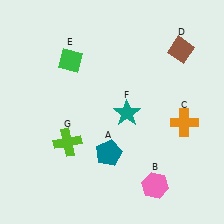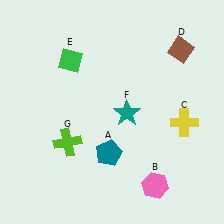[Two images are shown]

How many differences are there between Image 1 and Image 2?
There is 1 difference between the two images.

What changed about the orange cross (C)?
In Image 1, C is orange. In Image 2, it changed to yellow.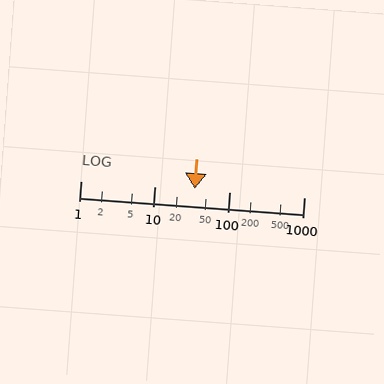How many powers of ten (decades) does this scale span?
The scale spans 3 decades, from 1 to 1000.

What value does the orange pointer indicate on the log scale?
The pointer indicates approximately 34.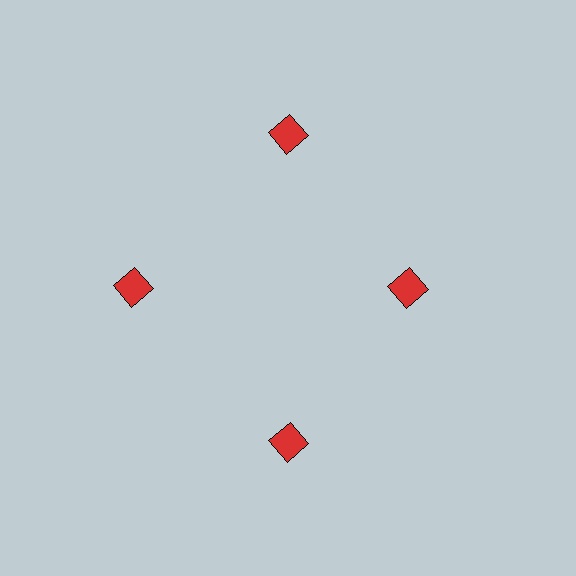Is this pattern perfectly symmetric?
No. The 4 red squares are arranged in a ring, but one element near the 3 o'clock position is pulled inward toward the center, breaking the 4-fold rotational symmetry.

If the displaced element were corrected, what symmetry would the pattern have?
It would have 4-fold rotational symmetry — the pattern would map onto itself every 90 degrees.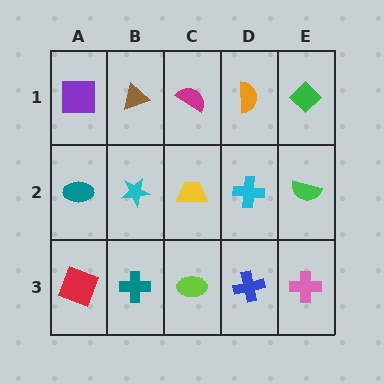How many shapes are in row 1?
5 shapes.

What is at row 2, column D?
A cyan cross.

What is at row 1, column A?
A purple square.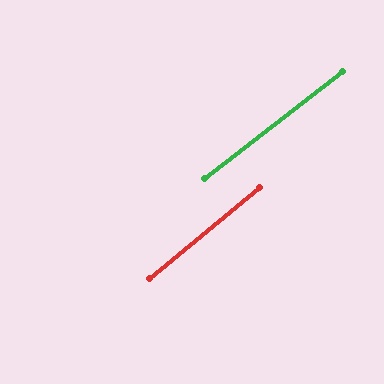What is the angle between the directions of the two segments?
Approximately 2 degrees.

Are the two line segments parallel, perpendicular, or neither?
Parallel — their directions differ by only 1.8°.